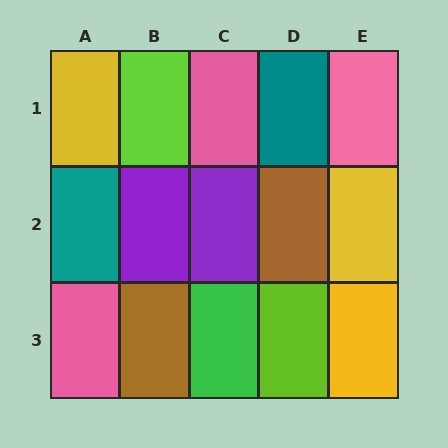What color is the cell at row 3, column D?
Lime.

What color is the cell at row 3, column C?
Green.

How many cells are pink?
3 cells are pink.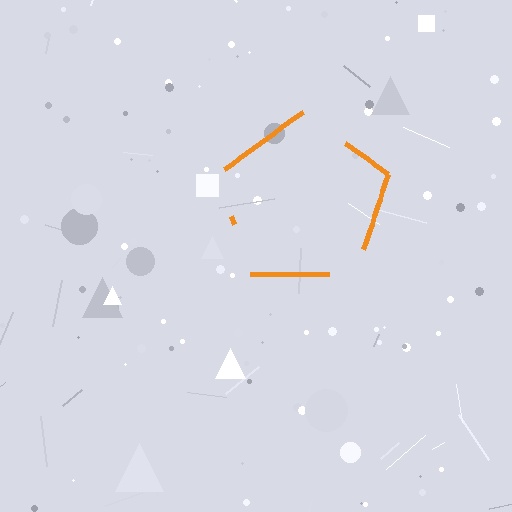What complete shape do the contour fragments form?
The contour fragments form a pentagon.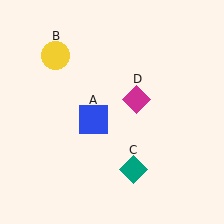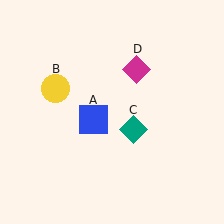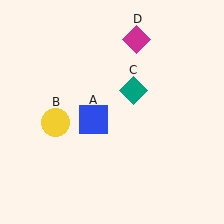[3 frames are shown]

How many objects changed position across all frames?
3 objects changed position: yellow circle (object B), teal diamond (object C), magenta diamond (object D).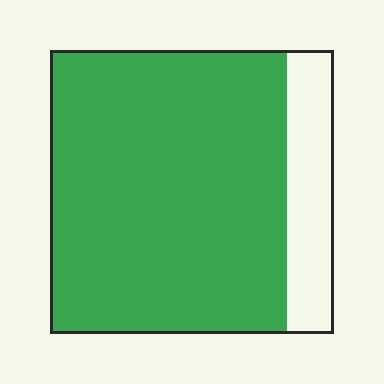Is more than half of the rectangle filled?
Yes.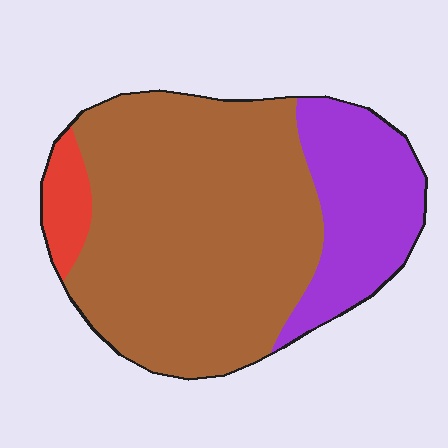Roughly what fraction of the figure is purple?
Purple covers 24% of the figure.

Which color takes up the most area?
Brown, at roughly 70%.